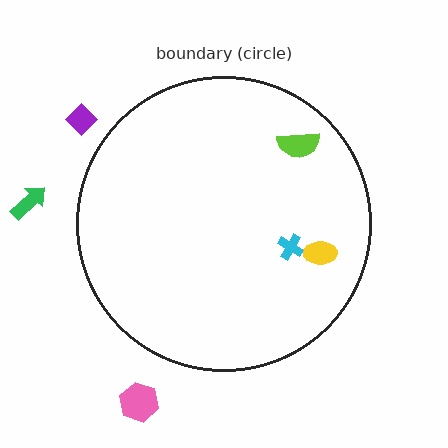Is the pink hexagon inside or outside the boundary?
Outside.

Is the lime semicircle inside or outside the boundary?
Inside.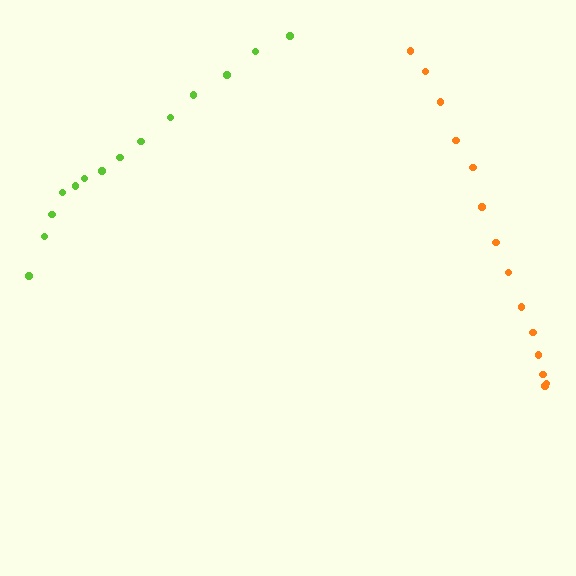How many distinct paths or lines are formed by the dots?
There are 2 distinct paths.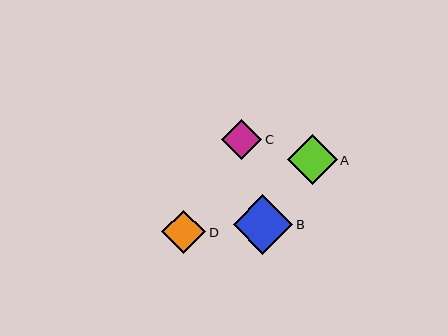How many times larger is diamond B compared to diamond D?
Diamond B is approximately 1.4 times the size of diamond D.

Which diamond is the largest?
Diamond B is the largest with a size of approximately 60 pixels.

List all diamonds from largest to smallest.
From largest to smallest: B, A, D, C.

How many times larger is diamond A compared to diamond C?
Diamond A is approximately 1.2 times the size of diamond C.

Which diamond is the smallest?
Diamond C is the smallest with a size of approximately 40 pixels.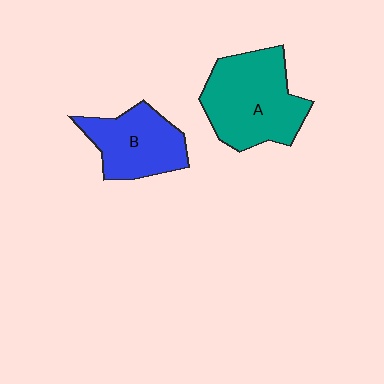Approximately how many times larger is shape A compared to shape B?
Approximately 1.4 times.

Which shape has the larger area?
Shape A (teal).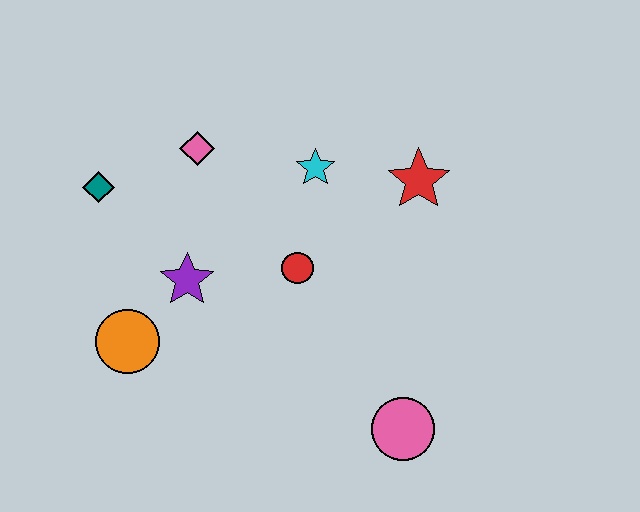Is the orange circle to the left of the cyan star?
Yes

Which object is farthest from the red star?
The orange circle is farthest from the red star.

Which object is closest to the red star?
The cyan star is closest to the red star.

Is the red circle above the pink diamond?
No